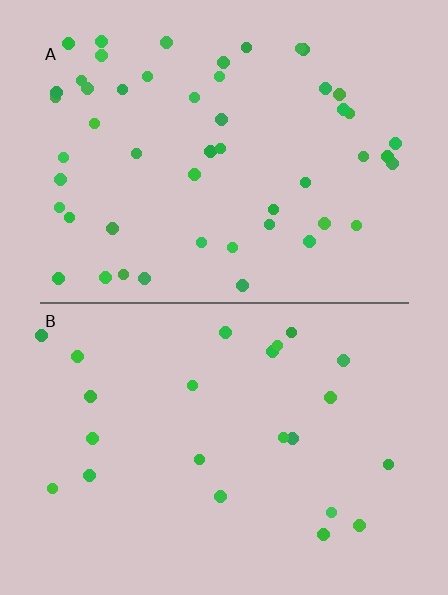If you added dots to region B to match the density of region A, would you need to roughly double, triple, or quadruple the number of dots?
Approximately double.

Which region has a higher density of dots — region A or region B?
A (the top).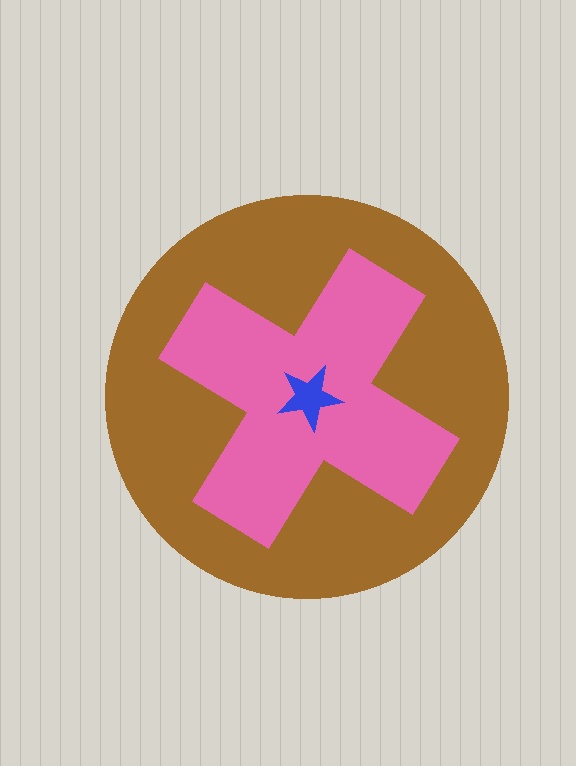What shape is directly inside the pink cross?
The blue star.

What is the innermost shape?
The blue star.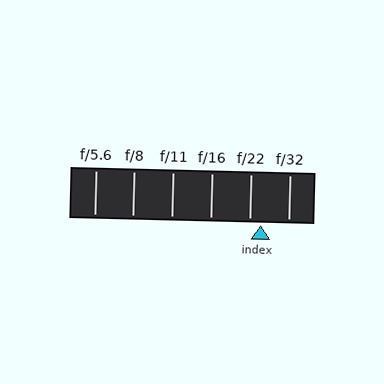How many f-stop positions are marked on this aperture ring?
There are 6 f-stop positions marked.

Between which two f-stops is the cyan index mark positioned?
The index mark is between f/22 and f/32.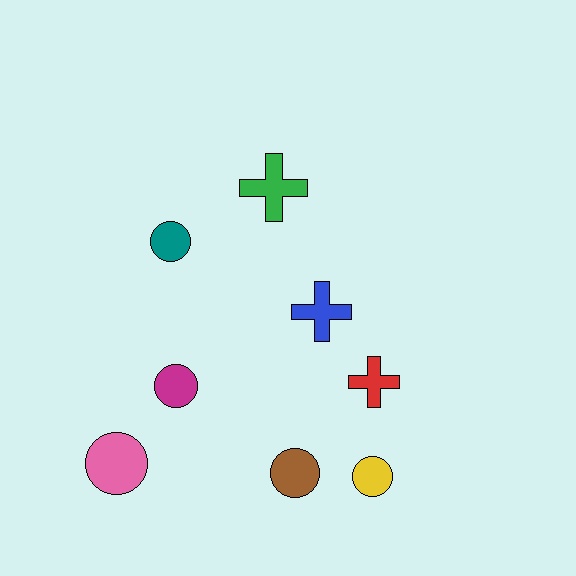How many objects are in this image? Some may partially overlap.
There are 8 objects.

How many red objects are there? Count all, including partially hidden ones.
There is 1 red object.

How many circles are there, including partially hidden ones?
There are 5 circles.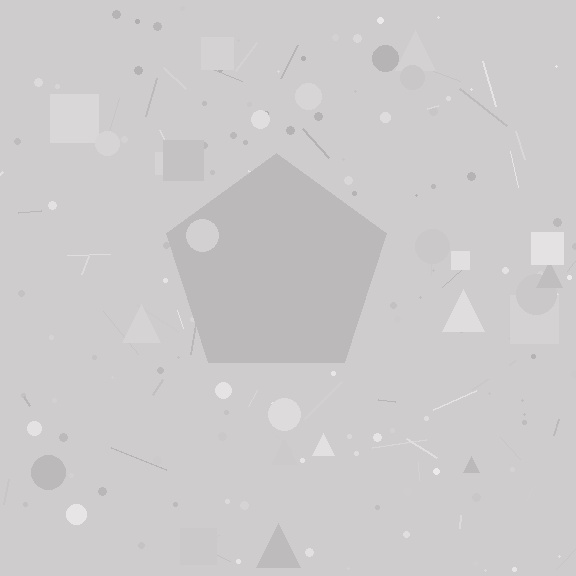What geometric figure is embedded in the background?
A pentagon is embedded in the background.